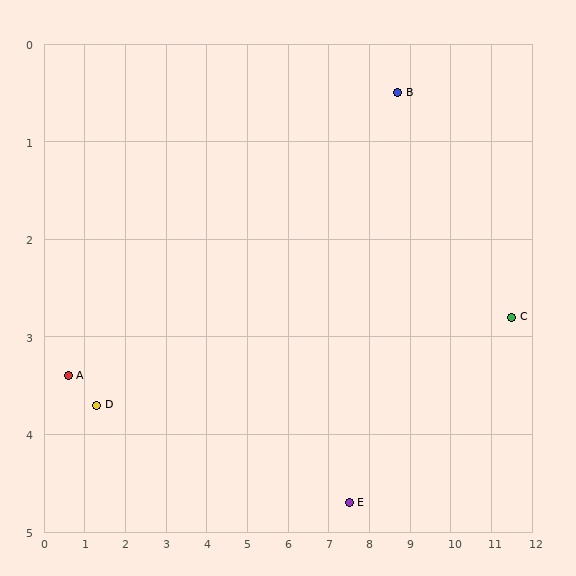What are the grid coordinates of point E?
Point E is at approximately (7.5, 4.7).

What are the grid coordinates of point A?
Point A is at approximately (0.6, 3.4).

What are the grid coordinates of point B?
Point B is at approximately (8.7, 0.5).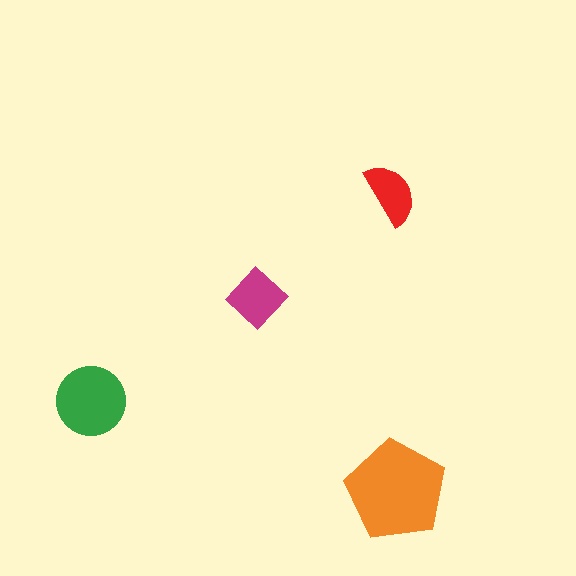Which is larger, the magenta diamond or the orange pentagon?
The orange pentagon.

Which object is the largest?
The orange pentagon.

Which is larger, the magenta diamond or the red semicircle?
The magenta diamond.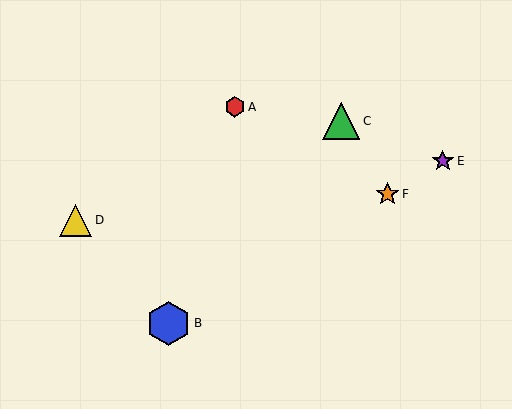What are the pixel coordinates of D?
Object D is at (76, 220).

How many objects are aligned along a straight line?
3 objects (B, E, F) are aligned along a straight line.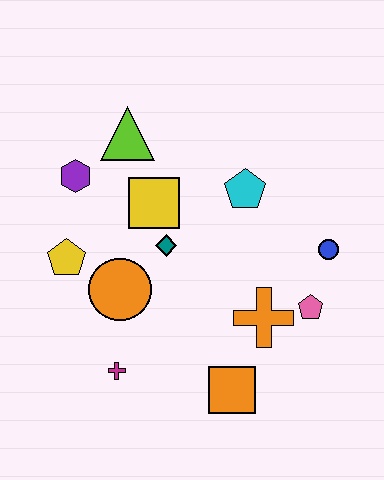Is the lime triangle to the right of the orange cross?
No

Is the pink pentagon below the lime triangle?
Yes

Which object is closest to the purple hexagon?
The lime triangle is closest to the purple hexagon.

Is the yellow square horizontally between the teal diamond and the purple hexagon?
Yes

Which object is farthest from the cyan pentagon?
The magenta cross is farthest from the cyan pentagon.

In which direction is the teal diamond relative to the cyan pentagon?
The teal diamond is to the left of the cyan pentagon.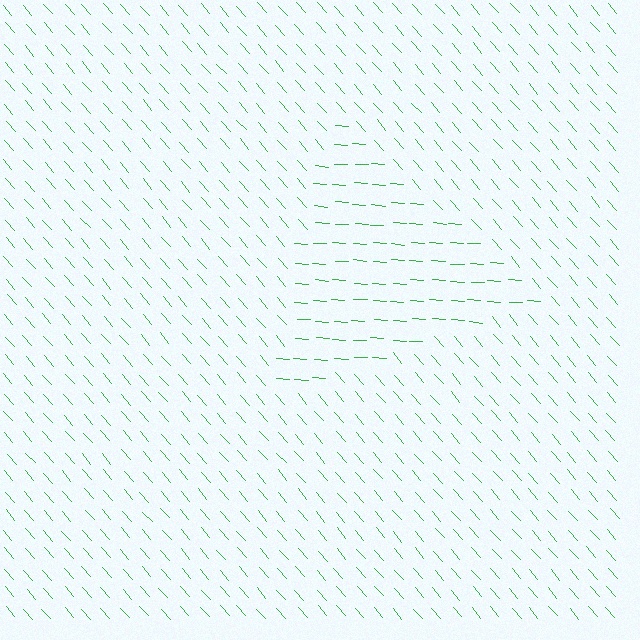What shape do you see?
I see a triangle.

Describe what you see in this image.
The image is filled with small green line segments. A triangle region in the image has lines oriented differently from the surrounding lines, creating a visible texture boundary.